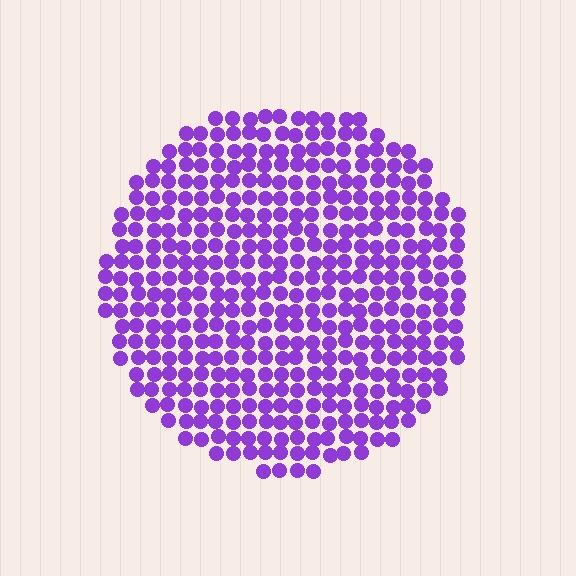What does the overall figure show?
The overall figure shows a circle.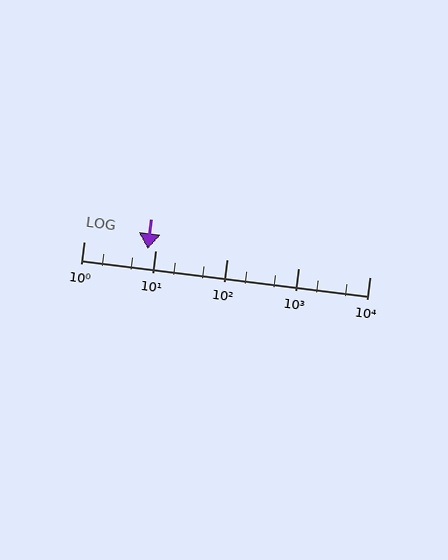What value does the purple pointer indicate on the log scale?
The pointer indicates approximately 7.8.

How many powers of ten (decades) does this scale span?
The scale spans 4 decades, from 1 to 10000.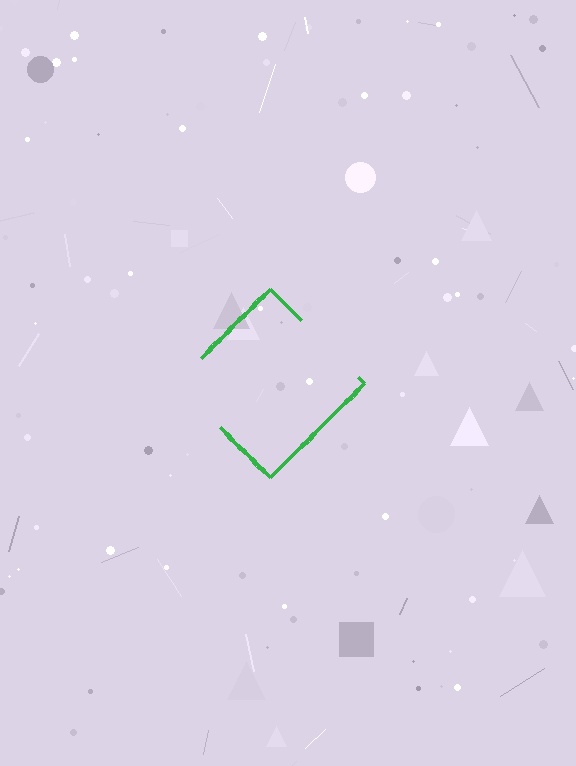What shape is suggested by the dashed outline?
The dashed outline suggests a diamond.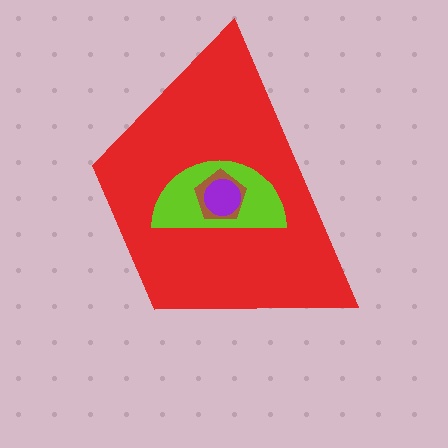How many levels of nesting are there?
4.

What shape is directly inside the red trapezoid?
The lime semicircle.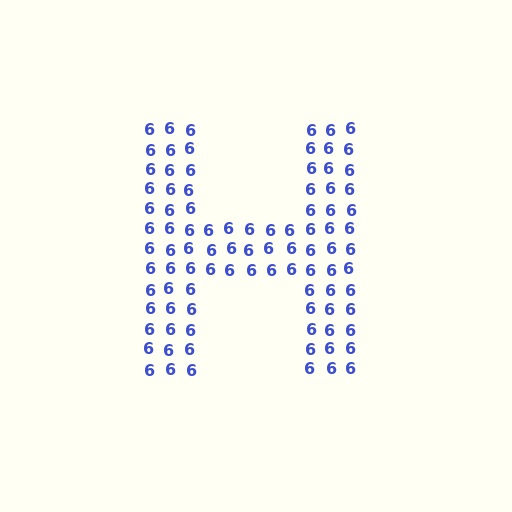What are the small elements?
The small elements are digit 6's.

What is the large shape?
The large shape is the letter H.